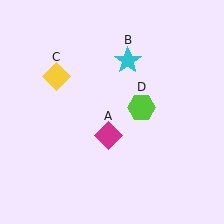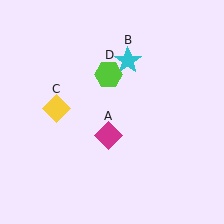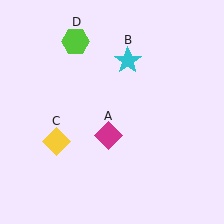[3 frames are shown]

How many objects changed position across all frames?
2 objects changed position: yellow diamond (object C), lime hexagon (object D).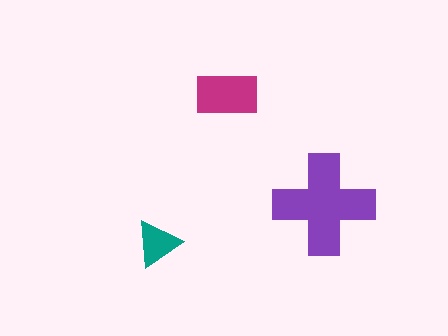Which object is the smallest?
The teal triangle.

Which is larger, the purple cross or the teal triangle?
The purple cross.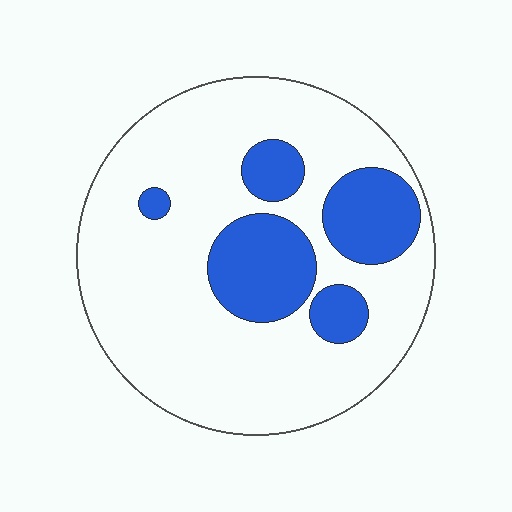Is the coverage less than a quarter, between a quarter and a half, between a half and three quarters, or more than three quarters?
Less than a quarter.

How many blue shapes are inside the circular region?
5.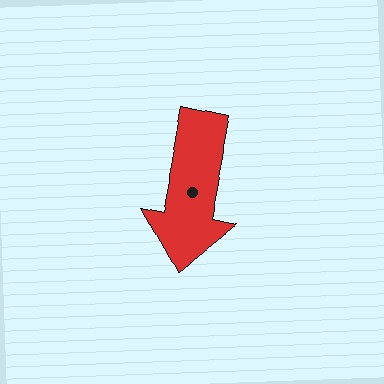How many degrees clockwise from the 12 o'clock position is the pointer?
Approximately 191 degrees.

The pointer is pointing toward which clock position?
Roughly 6 o'clock.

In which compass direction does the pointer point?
South.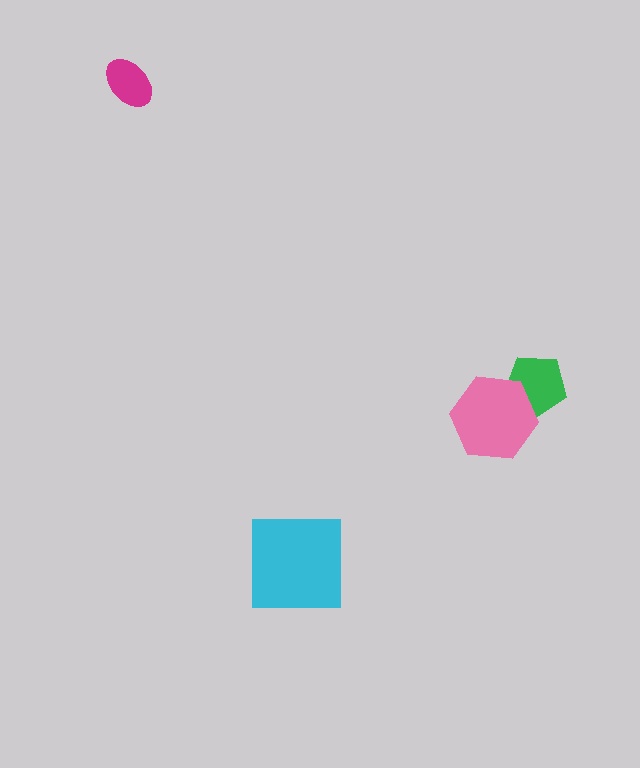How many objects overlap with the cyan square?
0 objects overlap with the cyan square.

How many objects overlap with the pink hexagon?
1 object overlaps with the pink hexagon.